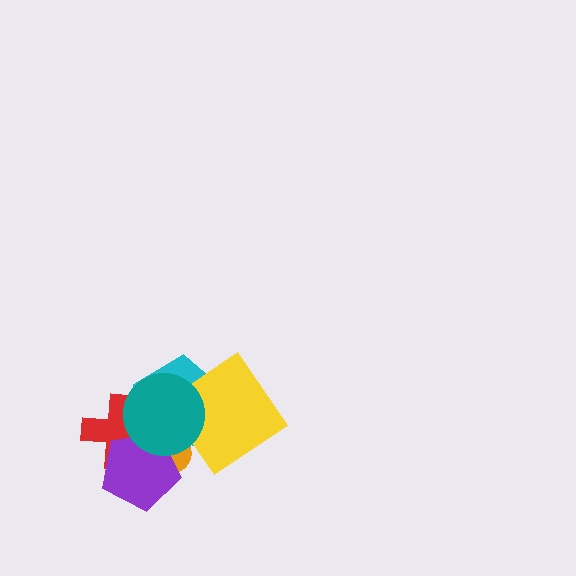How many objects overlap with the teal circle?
5 objects overlap with the teal circle.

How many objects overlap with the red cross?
4 objects overlap with the red cross.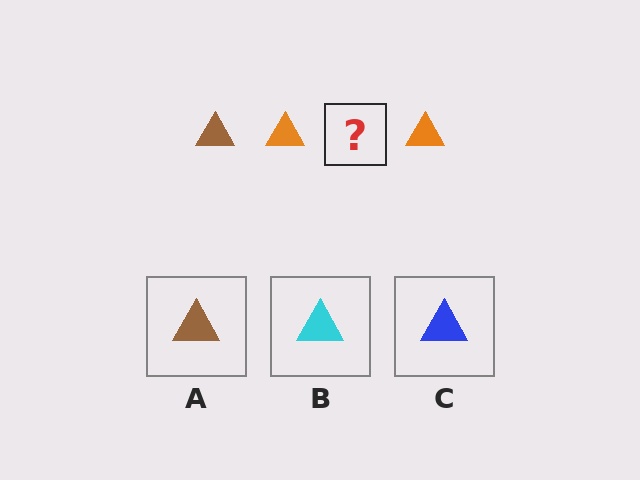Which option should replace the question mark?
Option A.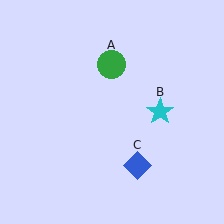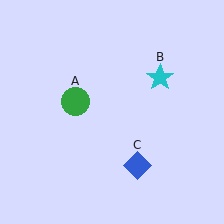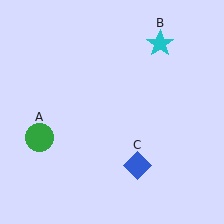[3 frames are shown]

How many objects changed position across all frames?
2 objects changed position: green circle (object A), cyan star (object B).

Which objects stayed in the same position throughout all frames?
Blue diamond (object C) remained stationary.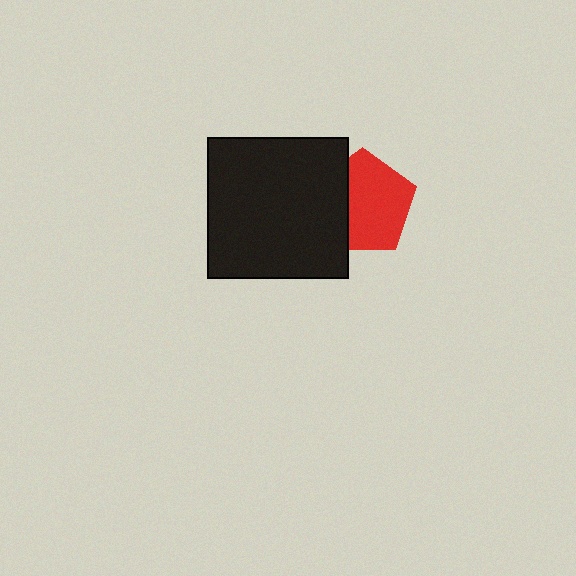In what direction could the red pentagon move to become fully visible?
The red pentagon could move right. That would shift it out from behind the black square entirely.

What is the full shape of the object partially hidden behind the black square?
The partially hidden object is a red pentagon.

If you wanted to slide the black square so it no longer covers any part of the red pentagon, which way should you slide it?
Slide it left — that is the most direct way to separate the two shapes.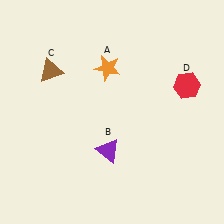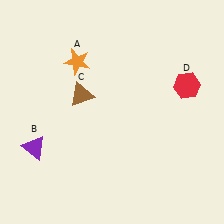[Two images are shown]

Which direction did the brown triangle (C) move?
The brown triangle (C) moved right.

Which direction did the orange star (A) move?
The orange star (A) moved left.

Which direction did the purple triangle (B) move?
The purple triangle (B) moved left.